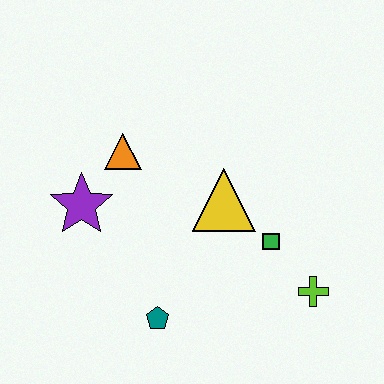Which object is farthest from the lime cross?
The purple star is farthest from the lime cross.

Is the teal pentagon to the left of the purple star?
No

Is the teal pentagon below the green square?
Yes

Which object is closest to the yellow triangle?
The green square is closest to the yellow triangle.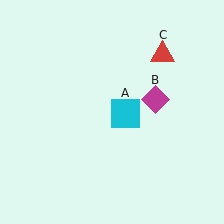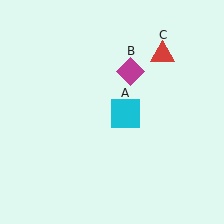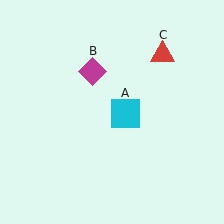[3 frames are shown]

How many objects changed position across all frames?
1 object changed position: magenta diamond (object B).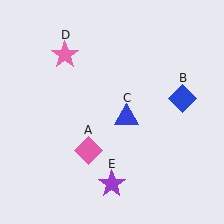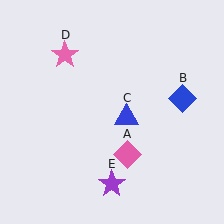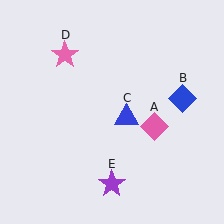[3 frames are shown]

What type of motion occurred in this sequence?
The pink diamond (object A) rotated counterclockwise around the center of the scene.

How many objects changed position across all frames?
1 object changed position: pink diamond (object A).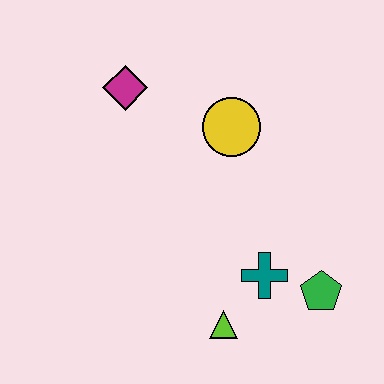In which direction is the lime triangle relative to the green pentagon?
The lime triangle is to the left of the green pentagon.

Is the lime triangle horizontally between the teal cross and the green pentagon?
No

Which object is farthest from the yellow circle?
The lime triangle is farthest from the yellow circle.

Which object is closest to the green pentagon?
The teal cross is closest to the green pentagon.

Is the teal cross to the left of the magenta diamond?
No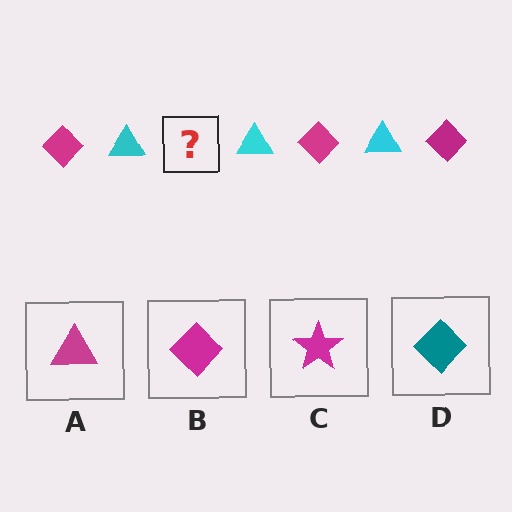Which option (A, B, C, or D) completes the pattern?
B.